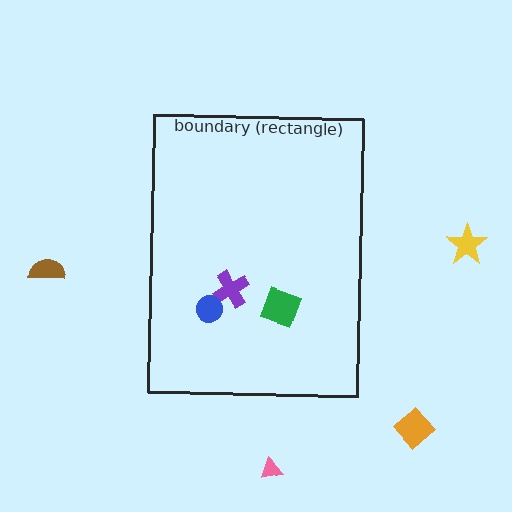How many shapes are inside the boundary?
3 inside, 4 outside.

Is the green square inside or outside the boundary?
Inside.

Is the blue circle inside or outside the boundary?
Inside.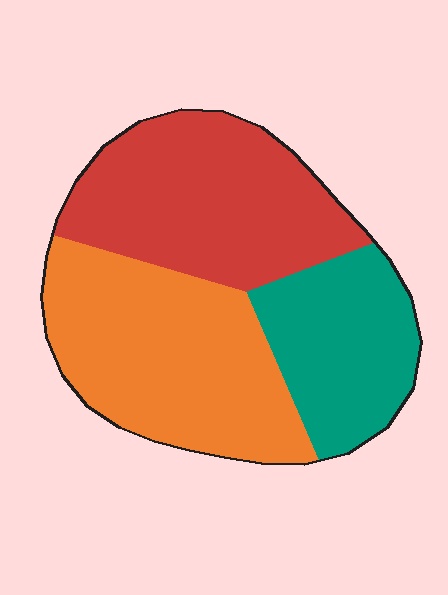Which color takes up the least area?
Teal, at roughly 25%.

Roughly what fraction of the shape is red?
Red takes up about three eighths (3/8) of the shape.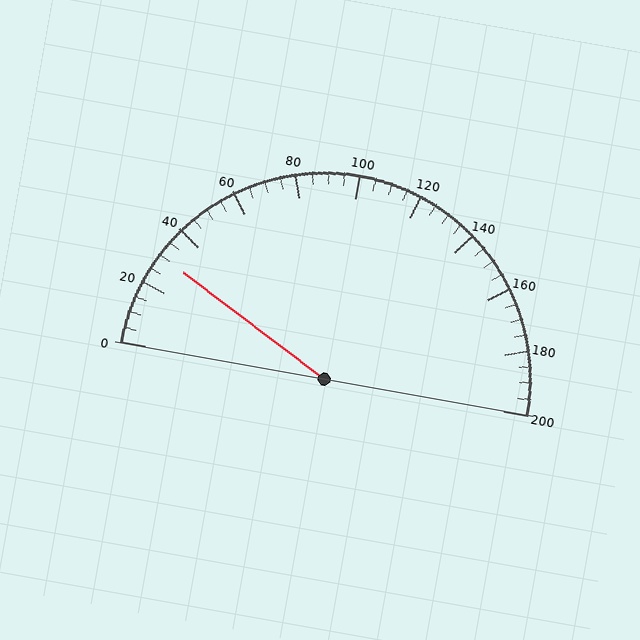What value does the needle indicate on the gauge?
The needle indicates approximately 30.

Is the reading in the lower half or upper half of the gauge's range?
The reading is in the lower half of the range (0 to 200).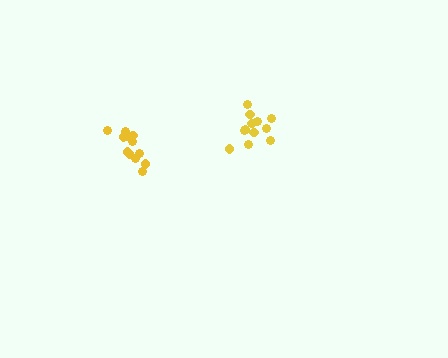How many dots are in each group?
Group 1: 12 dots, Group 2: 12 dots (24 total).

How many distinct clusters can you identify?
There are 2 distinct clusters.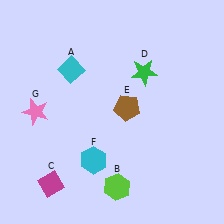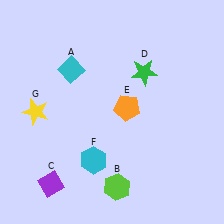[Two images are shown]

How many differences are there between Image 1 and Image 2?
There are 3 differences between the two images.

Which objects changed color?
C changed from magenta to purple. E changed from brown to orange. G changed from pink to yellow.